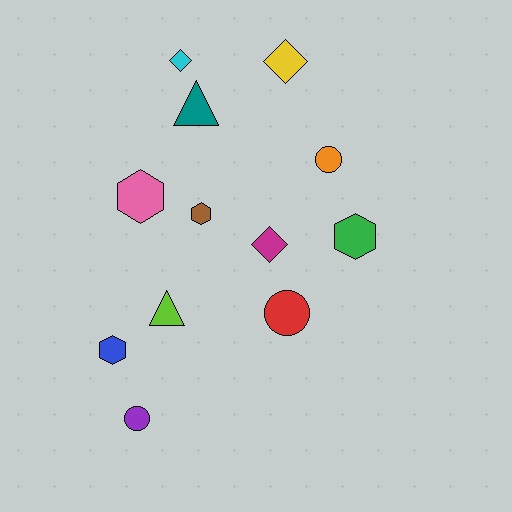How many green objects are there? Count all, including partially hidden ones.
There is 1 green object.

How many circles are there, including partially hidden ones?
There are 3 circles.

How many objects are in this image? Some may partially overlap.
There are 12 objects.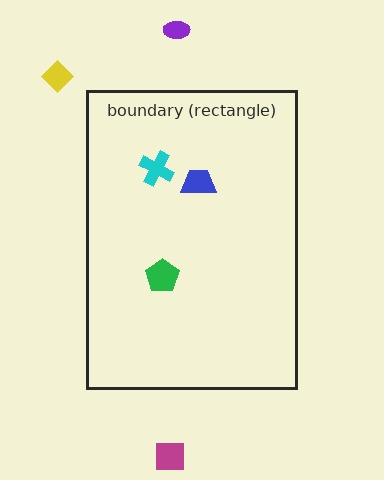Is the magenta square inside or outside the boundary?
Outside.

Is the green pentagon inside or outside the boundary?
Inside.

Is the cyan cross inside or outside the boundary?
Inside.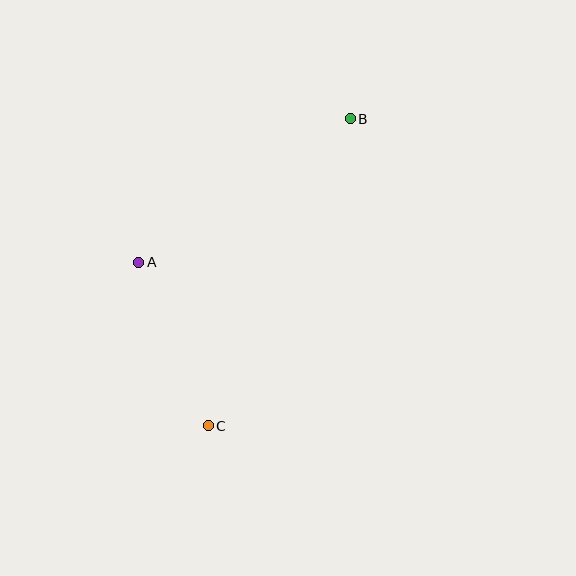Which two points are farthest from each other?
Points B and C are farthest from each other.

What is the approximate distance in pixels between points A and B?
The distance between A and B is approximately 256 pixels.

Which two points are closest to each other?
Points A and C are closest to each other.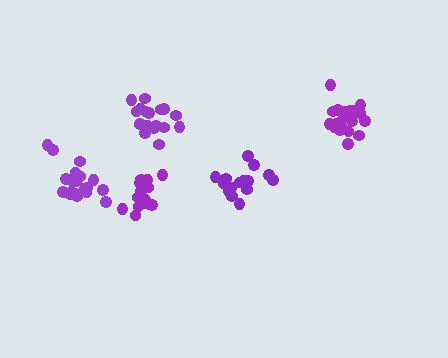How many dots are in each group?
Group 1: 20 dots, Group 2: 15 dots, Group 3: 20 dots, Group 4: 20 dots, Group 5: 16 dots (91 total).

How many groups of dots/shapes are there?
There are 5 groups.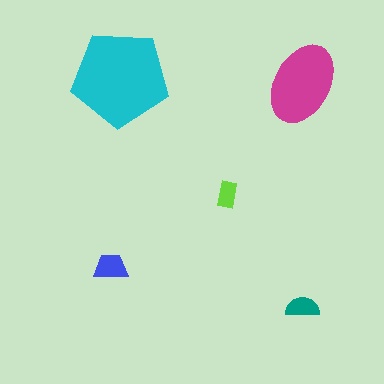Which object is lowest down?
The teal semicircle is bottommost.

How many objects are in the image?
There are 5 objects in the image.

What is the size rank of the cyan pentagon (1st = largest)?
1st.